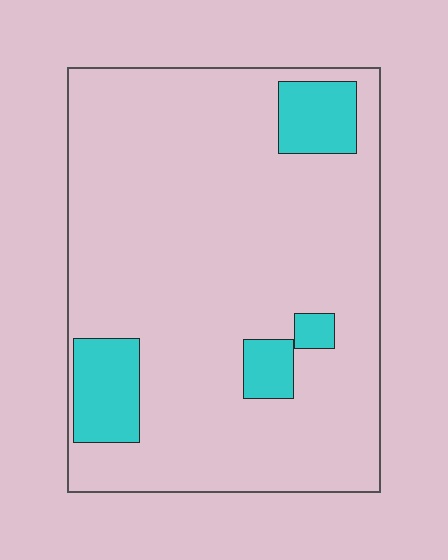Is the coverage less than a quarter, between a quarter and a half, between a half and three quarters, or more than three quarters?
Less than a quarter.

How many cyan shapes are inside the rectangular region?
4.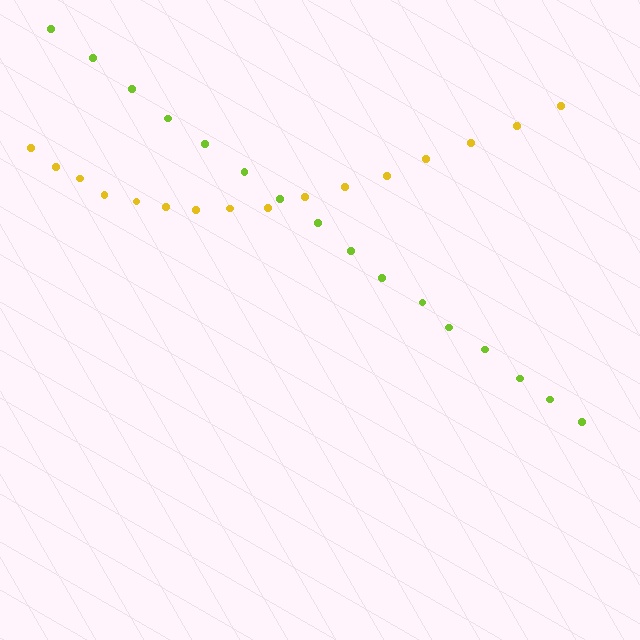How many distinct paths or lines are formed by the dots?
There are 2 distinct paths.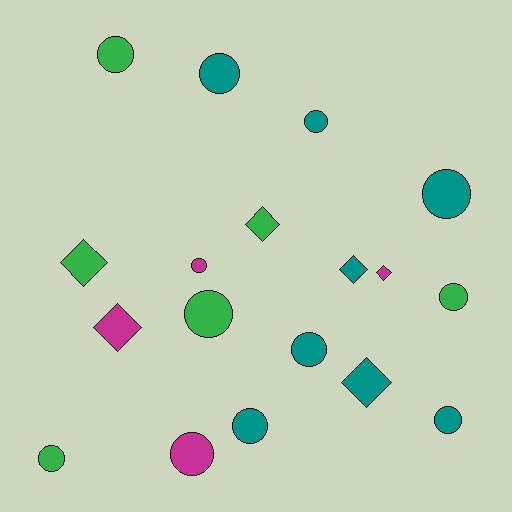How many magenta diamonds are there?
There are 2 magenta diamonds.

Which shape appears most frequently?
Circle, with 12 objects.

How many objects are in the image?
There are 18 objects.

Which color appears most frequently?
Teal, with 8 objects.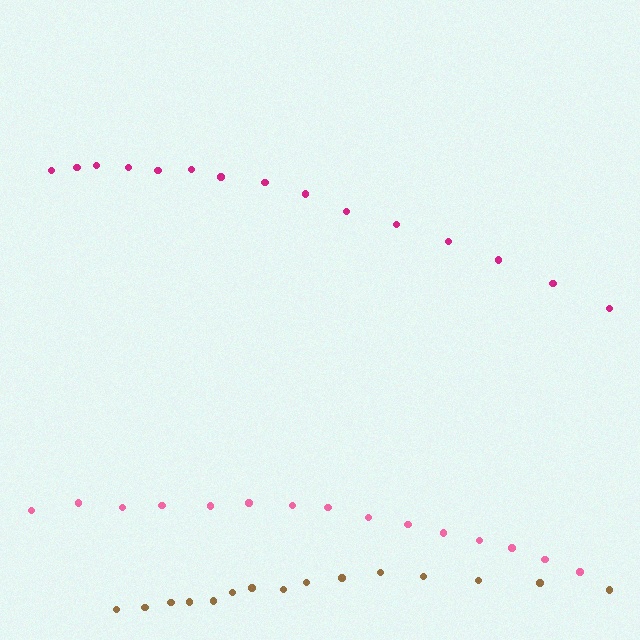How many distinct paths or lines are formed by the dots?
There are 3 distinct paths.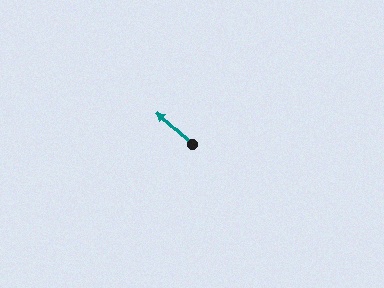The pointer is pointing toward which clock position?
Roughly 10 o'clock.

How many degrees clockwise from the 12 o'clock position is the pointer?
Approximately 313 degrees.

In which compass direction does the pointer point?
Northwest.